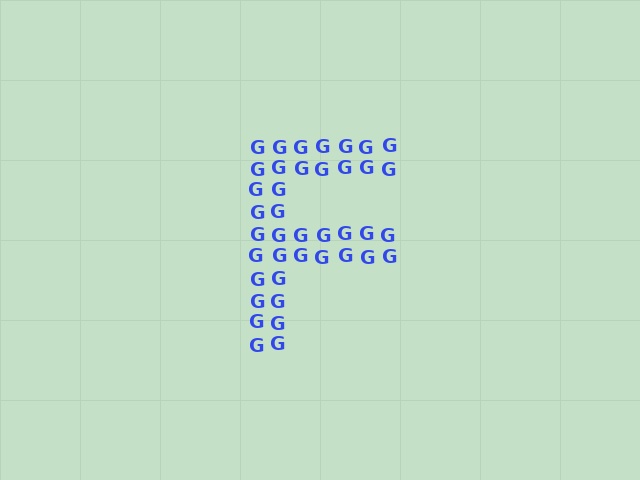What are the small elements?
The small elements are letter G's.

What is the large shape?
The large shape is the letter F.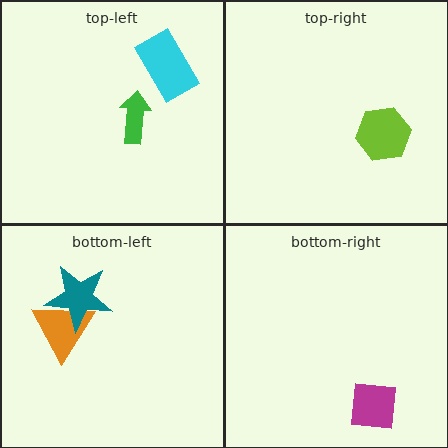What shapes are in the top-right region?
The lime hexagon.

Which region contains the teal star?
The bottom-left region.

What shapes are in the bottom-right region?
The magenta square.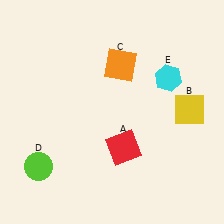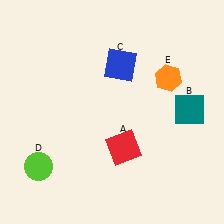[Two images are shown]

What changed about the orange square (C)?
In Image 1, C is orange. In Image 2, it changed to blue.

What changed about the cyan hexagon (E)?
In Image 1, E is cyan. In Image 2, it changed to orange.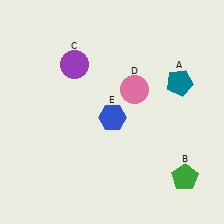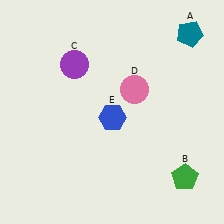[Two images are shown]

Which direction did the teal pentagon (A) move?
The teal pentagon (A) moved up.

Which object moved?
The teal pentagon (A) moved up.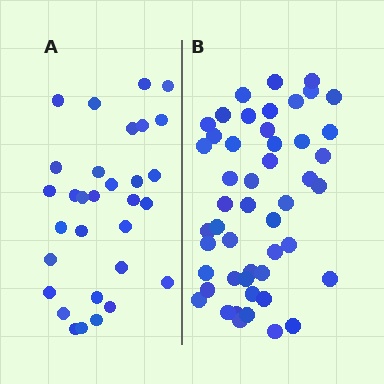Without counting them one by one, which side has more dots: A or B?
Region B (the right region) has more dots.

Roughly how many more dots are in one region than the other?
Region B has approximately 20 more dots than region A.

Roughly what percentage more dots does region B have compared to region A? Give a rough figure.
About 60% more.